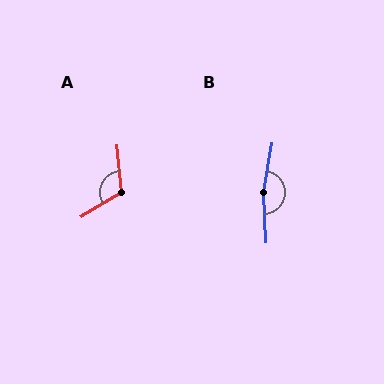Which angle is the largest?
B, at approximately 166 degrees.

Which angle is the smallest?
A, at approximately 115 degrees.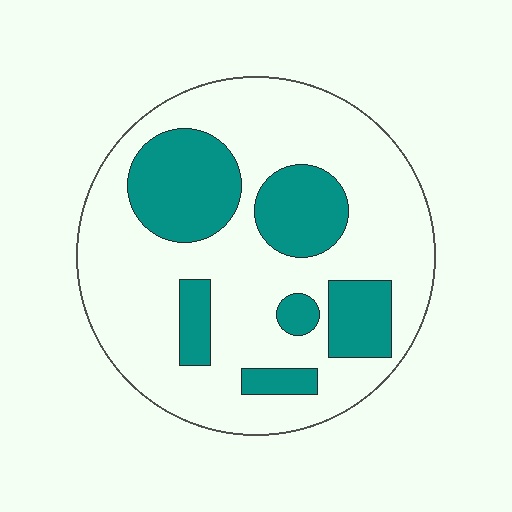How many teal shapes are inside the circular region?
6.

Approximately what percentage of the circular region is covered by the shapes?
Approximately 30%.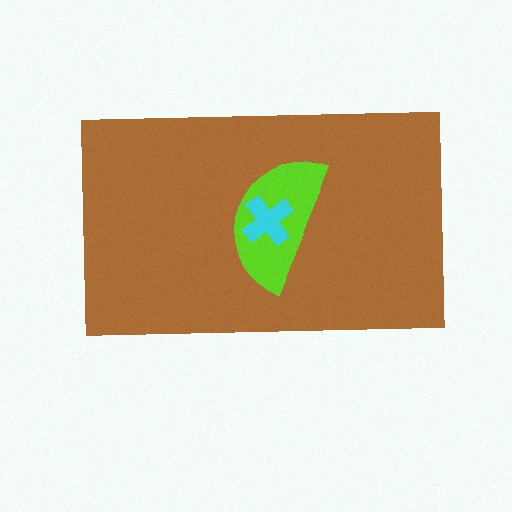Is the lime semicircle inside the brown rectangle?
Yes.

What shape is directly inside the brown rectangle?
The lime semicircle.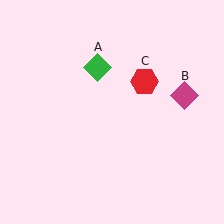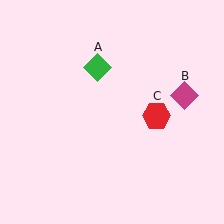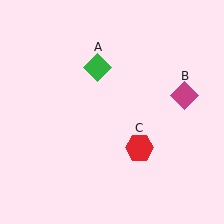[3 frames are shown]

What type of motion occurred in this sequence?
The red hexagon (object C) rotated clockwise around the center of the scene.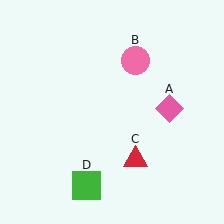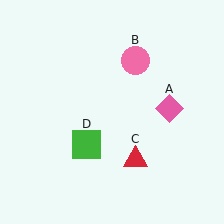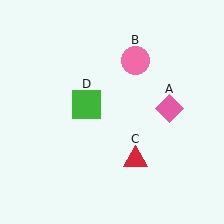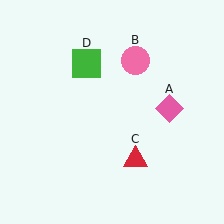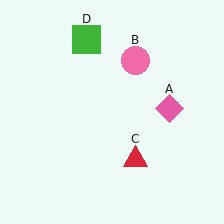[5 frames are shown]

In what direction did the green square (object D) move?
The green square (object D) moved up.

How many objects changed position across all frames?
1 object changed position: green square (object D).